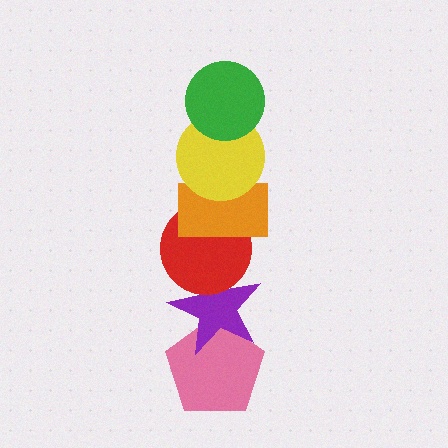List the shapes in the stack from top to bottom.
From top to bottom: the green circle, the yellow circle, the orange rectangle, the red circle, the purple star, the pink pentagon.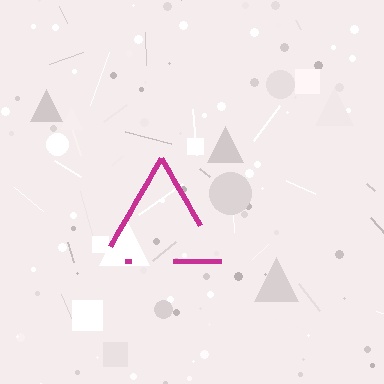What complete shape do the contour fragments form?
The contour fragments form a triangle.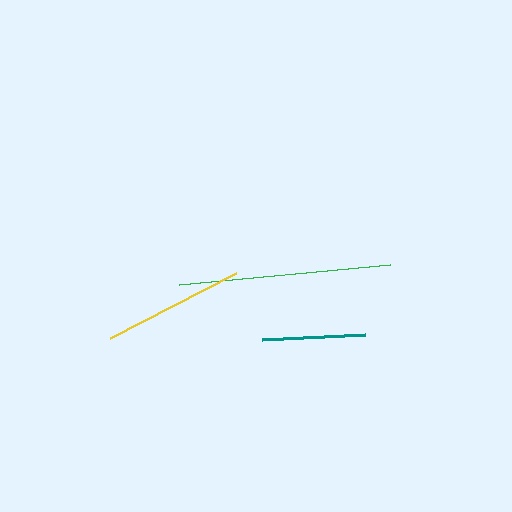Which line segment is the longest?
The green line is the longest at approximately 211 pixels.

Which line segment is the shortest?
The teal line is the shortest at approximately 103 pixels.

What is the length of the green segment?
The green segment is approximately 211 pixels long.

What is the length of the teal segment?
The teal segment is approximately 103 pixels long.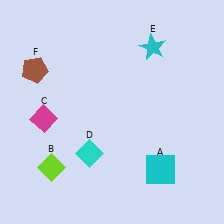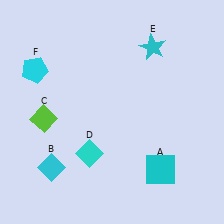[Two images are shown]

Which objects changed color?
B changed from lime to cyan. C changed from magenta to lime. F changed from brown to cyan.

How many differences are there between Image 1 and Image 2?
There are 3 differences between the two images.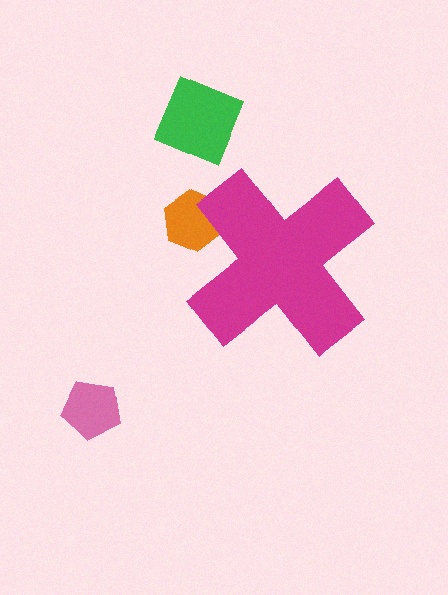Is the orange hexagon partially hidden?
Yes, the orange hexagon is partially hidden behind the magenta cross.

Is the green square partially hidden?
No, the green square is fully visible.